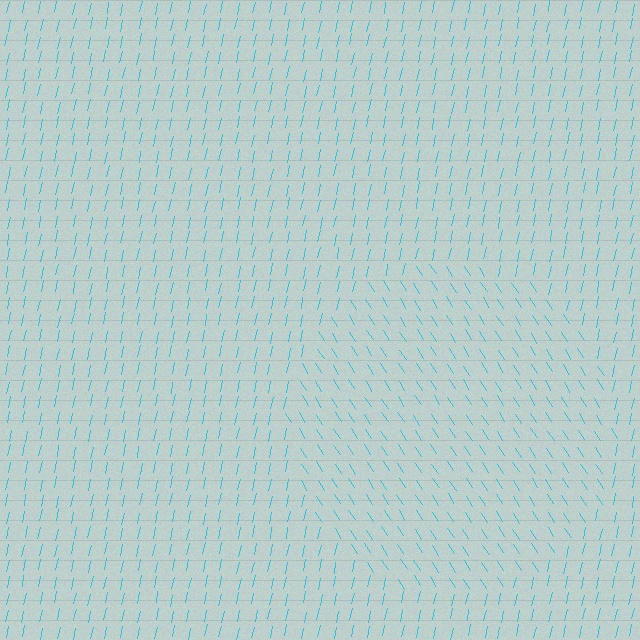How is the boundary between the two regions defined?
The boundary is defined purely by a change in line orientation (approximately 45 degrees difference). All lines are the same color and thickness.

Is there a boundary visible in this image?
Yes, there is a texture boundary formed by a change in line orientation.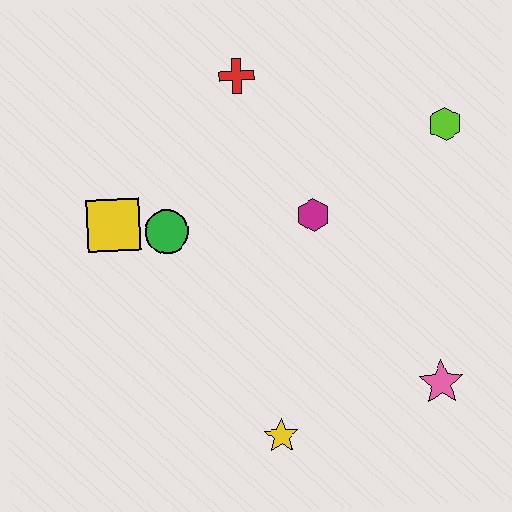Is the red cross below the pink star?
No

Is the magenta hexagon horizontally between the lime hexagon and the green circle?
Yes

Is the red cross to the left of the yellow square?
No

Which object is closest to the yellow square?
The green circle is closest to the yellow square.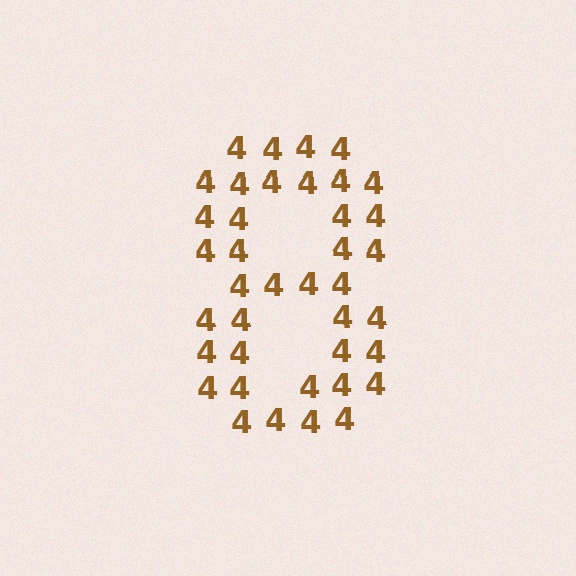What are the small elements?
The small elements are digit 4's.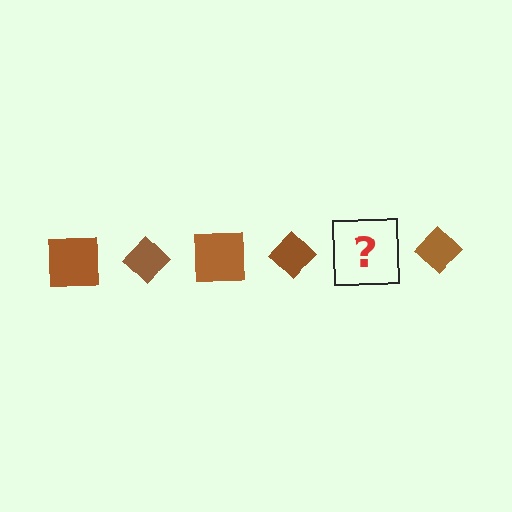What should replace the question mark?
The question mark should be replaced with a brown square.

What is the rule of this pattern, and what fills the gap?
The rule is that the pattern cycles through square, diamond shapes in brown. The gap should be filled with a brown square.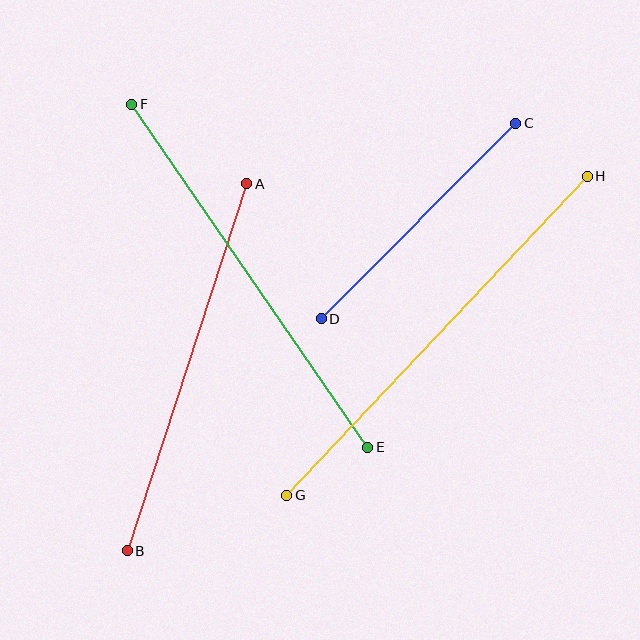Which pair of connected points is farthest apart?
Points G and H are farthest apart.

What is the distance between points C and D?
The distance is approximately 276 pixels.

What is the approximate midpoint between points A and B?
The midpoint is at approximately (187, 367) pixels.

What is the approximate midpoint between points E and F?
The midpoint is at approximately (250, 276) pixels.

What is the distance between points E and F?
The distance is approximately 416 pixels.